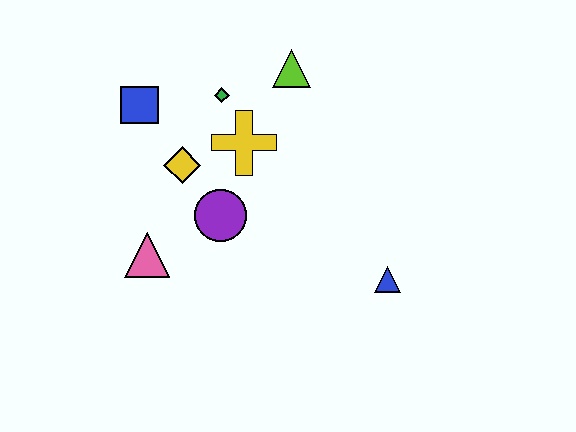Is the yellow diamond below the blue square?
Yes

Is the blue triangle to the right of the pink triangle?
Yes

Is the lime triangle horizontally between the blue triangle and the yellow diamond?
Yes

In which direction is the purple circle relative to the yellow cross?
The purple circle is below the yellow cross.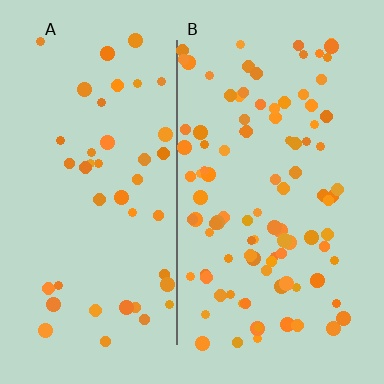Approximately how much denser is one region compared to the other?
Approximately 2.3× — region B over region A.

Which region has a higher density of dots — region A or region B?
B (the right).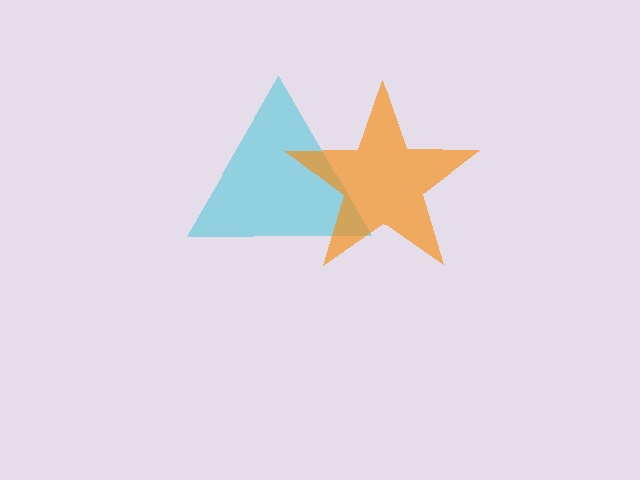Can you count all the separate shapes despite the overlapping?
Yes, there are 2 separate shapes.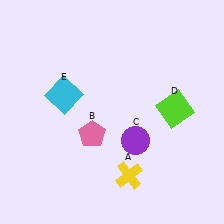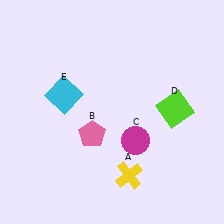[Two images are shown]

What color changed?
The circle (C) changed from purple in Image 1 to magenta in Image 2.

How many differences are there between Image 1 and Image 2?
There is 1 difference between the two images.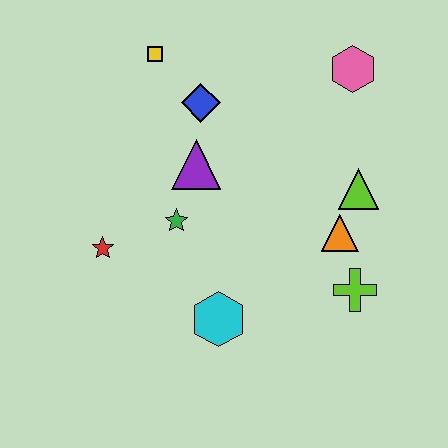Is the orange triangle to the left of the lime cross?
Yes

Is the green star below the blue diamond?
Yes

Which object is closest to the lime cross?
The orange triangle is closest to the lime cross.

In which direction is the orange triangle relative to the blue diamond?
The orange triangle is to the right of the blue diamond.